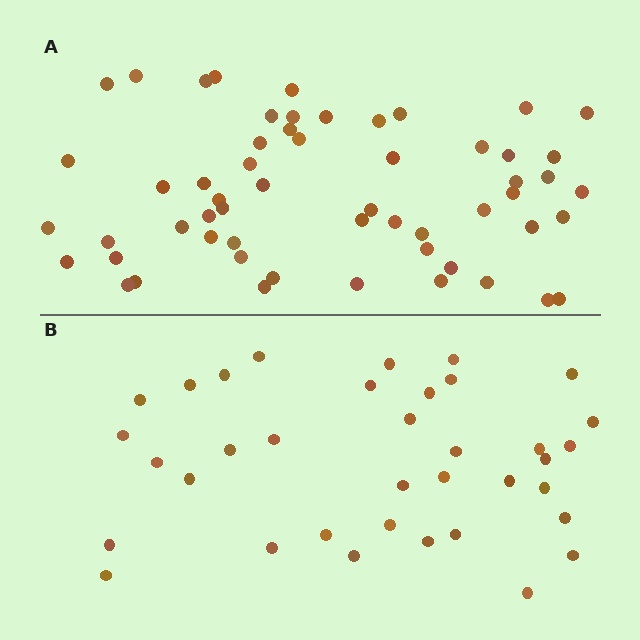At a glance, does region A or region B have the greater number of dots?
Region A (the top region) has more dots.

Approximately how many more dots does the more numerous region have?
Region A has approximately 20 more dots than region B.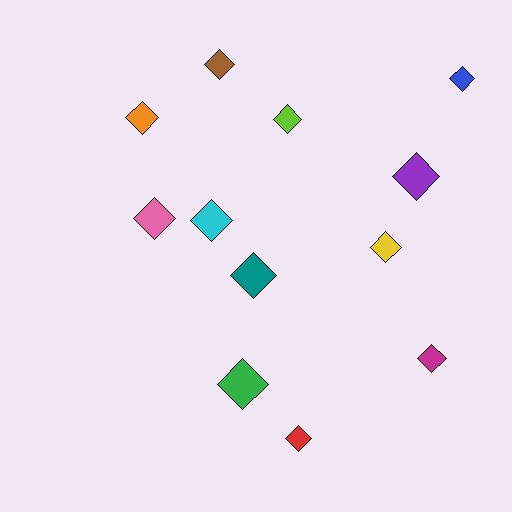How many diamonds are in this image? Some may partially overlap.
There are 12 diamonds.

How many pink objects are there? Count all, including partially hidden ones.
There is 1 pink object.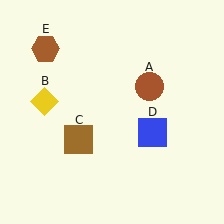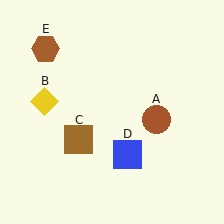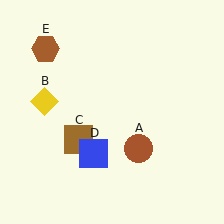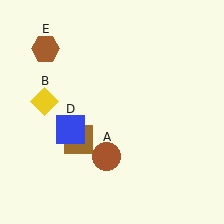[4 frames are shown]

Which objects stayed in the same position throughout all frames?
Yellow diamond (object B) and brown square (object C) and brown hexagon (object E) remained stationary.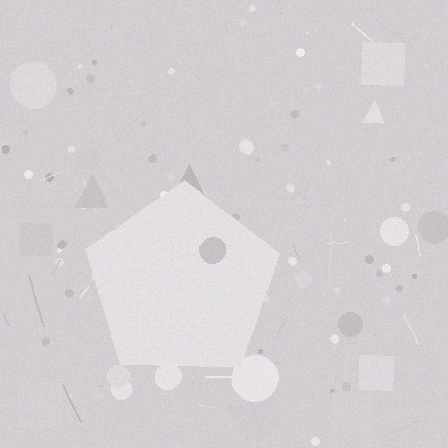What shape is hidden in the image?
A pentagon is hidden in the image.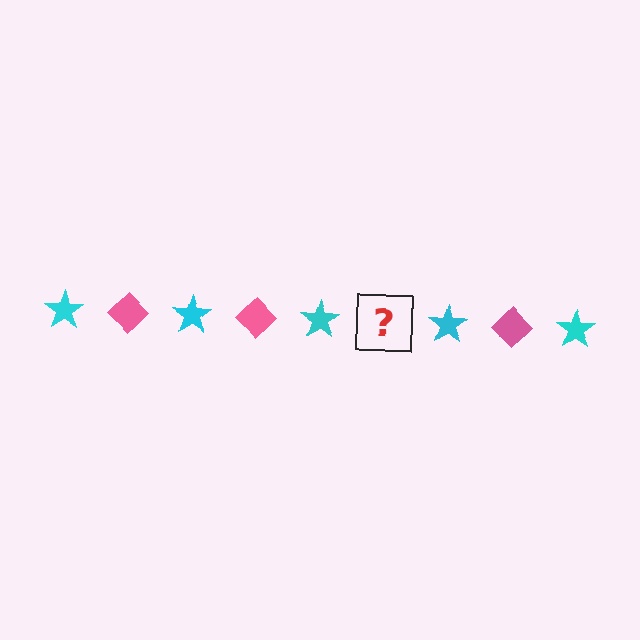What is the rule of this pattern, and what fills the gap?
The rule is that the pattern alternates between cyan star and pink diamond. The gap should be filled with a pink diamond.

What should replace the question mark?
The question mark should be replaced with a pink diamond.